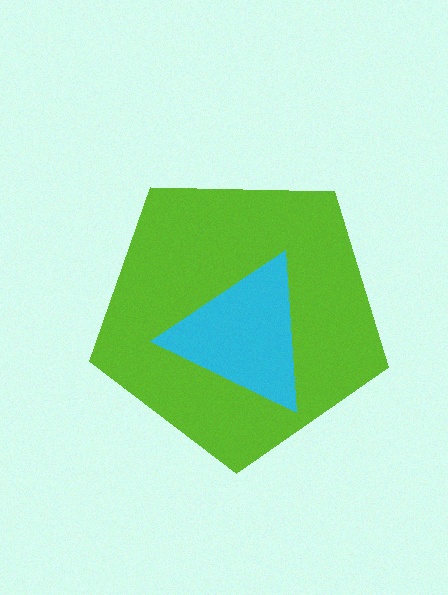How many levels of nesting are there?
2.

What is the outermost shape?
The lime pentagon.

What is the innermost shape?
The cyan triangle.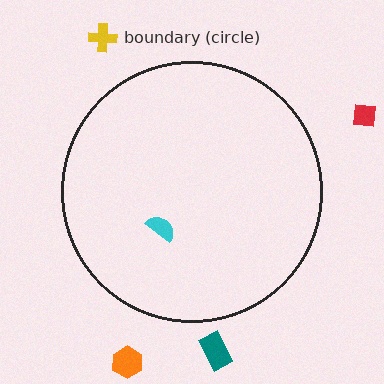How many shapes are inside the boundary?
1 inside, 4 outside.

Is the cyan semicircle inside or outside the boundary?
Inside.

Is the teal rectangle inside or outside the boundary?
Outside.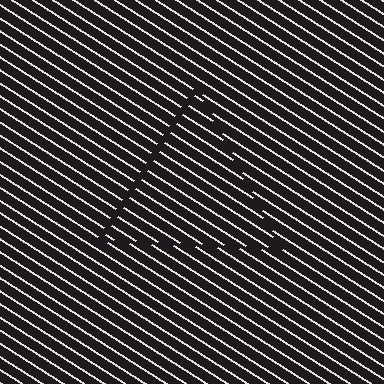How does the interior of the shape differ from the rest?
The interior of the shape contains the same grating, shifted by half a period — the contour is defined by the phase discontinuity where line-ends from the inner and outer gratings abut.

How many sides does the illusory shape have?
3 sides — the line-ends trace a triangle.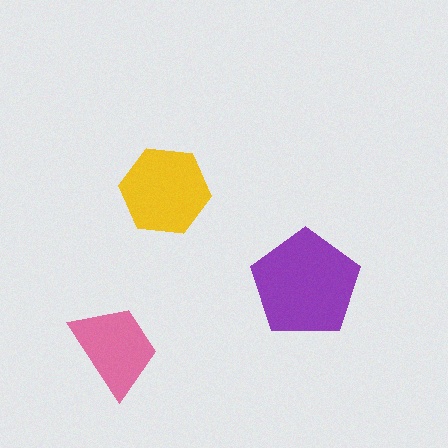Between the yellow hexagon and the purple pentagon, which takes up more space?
The purple pentagon.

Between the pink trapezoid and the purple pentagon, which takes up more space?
The purple pentagon.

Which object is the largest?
The purple pentagon.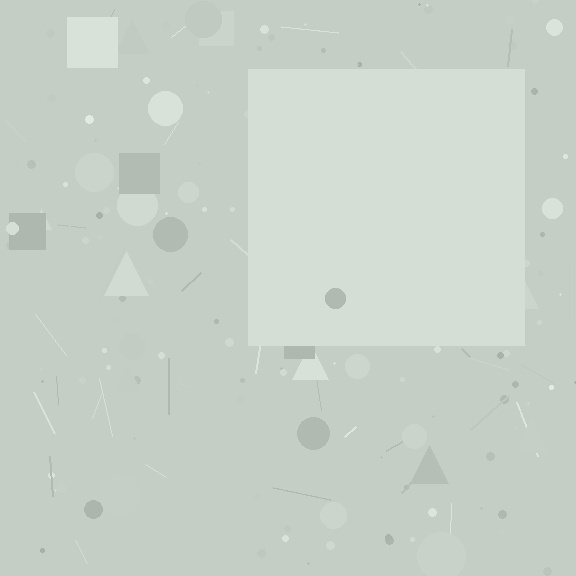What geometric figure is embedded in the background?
A square is embedded in the background.